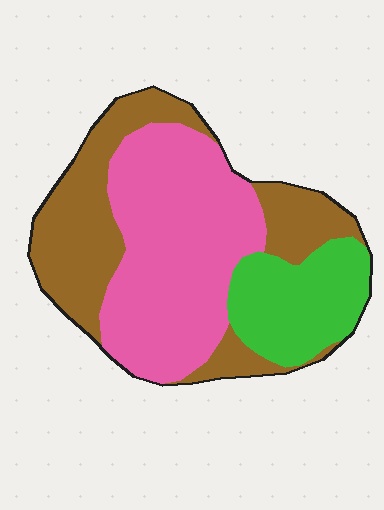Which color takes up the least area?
Green, at roughly 20%.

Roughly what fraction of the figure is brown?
Brown covers roughly 35% of the figure.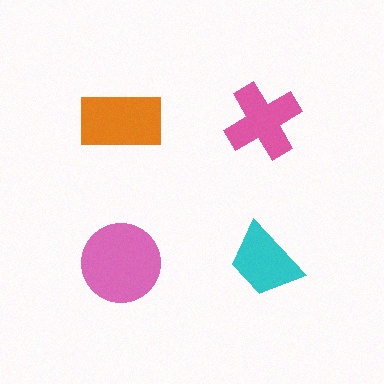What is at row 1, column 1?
An orange rectangle.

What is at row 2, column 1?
A pink circle.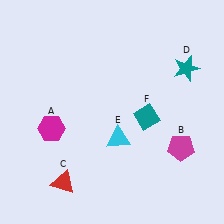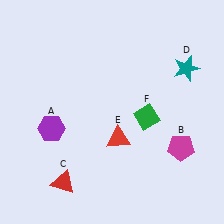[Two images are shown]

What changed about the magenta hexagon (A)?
In Image 1, A is magenta. In Image 2, it changed to purple.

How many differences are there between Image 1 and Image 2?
There are 3 differences between the two images.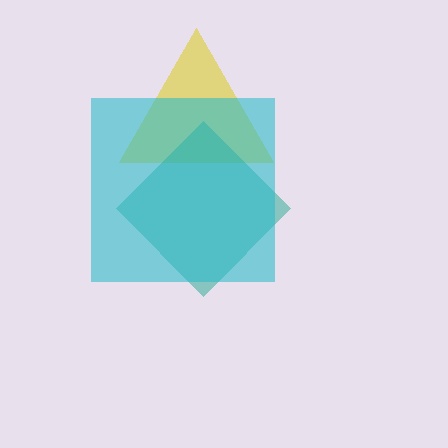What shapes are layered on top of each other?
The layered shapes are: a yellow triangle, a teal diamond, a cyan square.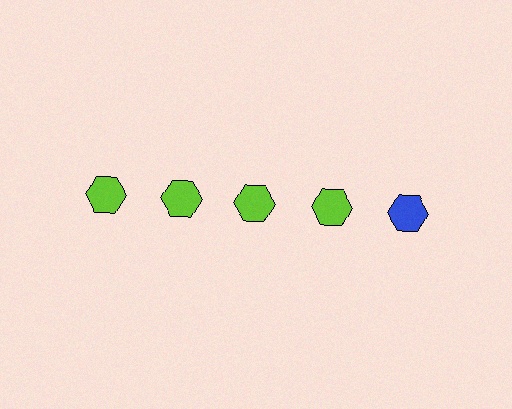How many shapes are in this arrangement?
There are 5 shapes arranged in a grid pattern.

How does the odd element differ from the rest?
It has a different color: blue instead of lime.